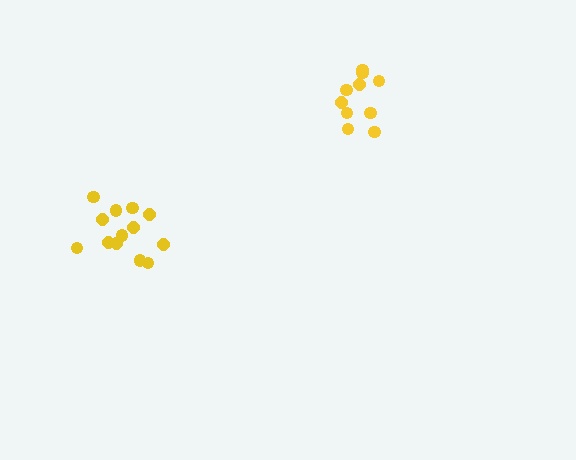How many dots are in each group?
Group 1: 13 dots, Group 2: 10 dots (23 total).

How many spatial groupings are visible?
There are 2 spatial groupings.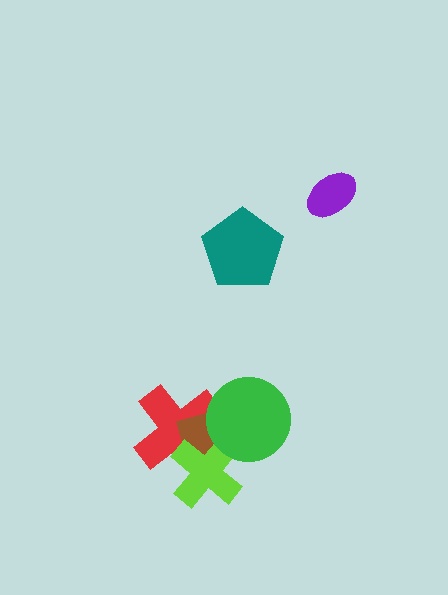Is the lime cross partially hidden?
Yes, it is partially covered by another shape.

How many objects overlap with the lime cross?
3 objects overlap with the lime cross.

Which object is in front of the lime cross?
The green circle is in front of the lime cross.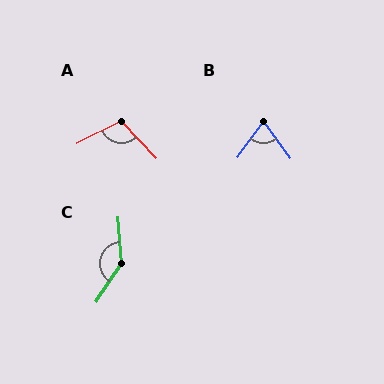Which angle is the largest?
C, at approximately 143 degrees.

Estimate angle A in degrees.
Approximately 108 degrees.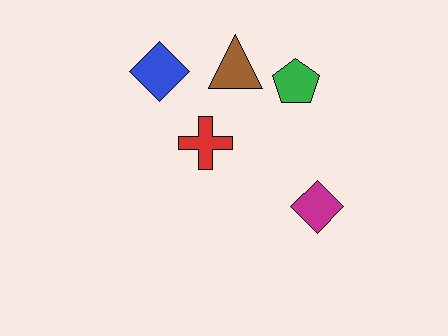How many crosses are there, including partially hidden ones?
There is 1 cross.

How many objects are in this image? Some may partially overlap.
There are 5 objects.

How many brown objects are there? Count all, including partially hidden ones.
There is 1 brown object.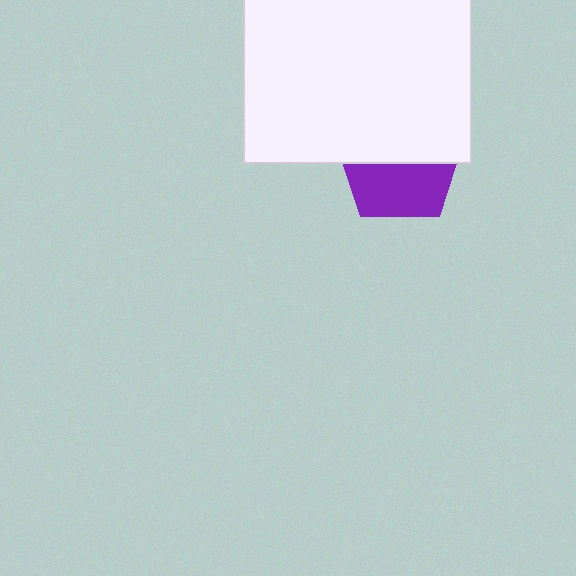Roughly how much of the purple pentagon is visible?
About half of it is visible (roughly 48%).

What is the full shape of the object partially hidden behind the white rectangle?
The partially hidden object is a purple pentagon.